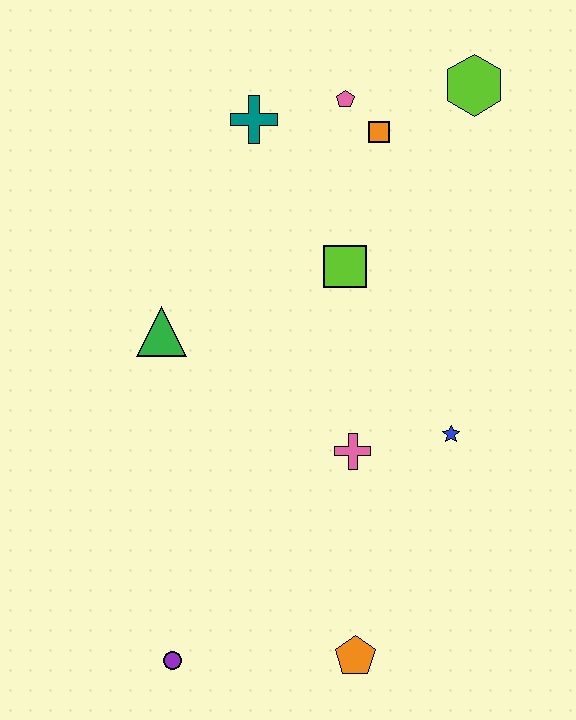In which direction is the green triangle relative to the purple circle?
The green triangle is above the purple circle.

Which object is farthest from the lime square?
The purple circle is farthest from the lime square.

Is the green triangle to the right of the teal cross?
No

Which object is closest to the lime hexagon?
The orange square is closest to the lime hexagon.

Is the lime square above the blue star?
Yes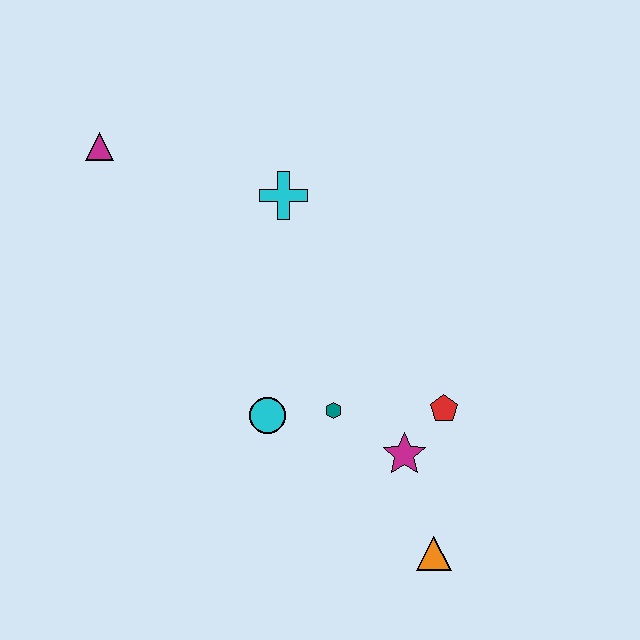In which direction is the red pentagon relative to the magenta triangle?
The red pentagon is to the right of the magenta triangle.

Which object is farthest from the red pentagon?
The magenta triangle is farthest from the red pentagon.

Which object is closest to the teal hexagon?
The cyan circle is closest to the teal hexagon.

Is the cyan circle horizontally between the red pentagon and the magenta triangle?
Yes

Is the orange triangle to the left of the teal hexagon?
No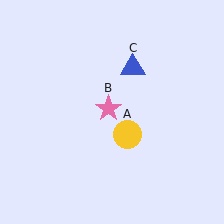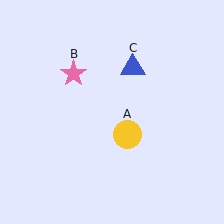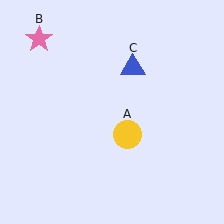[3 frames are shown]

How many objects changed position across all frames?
1 object changed position: pink star (object B).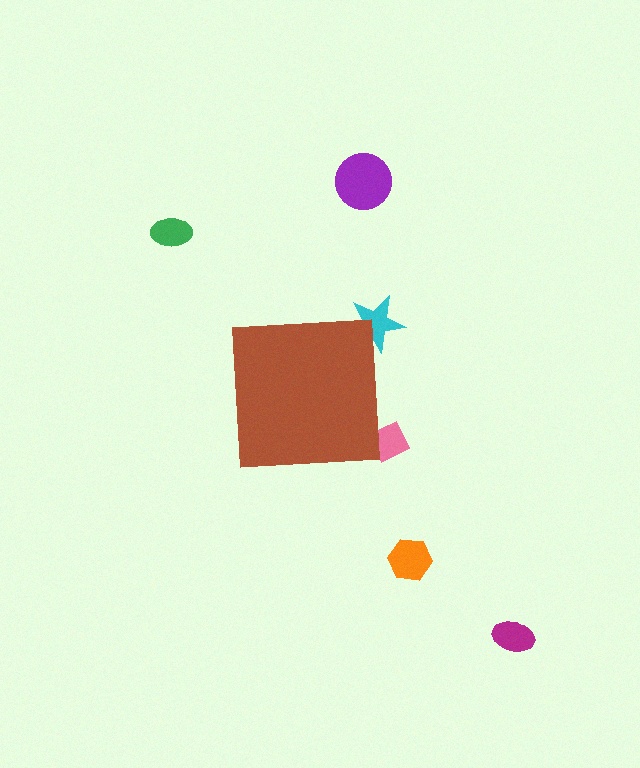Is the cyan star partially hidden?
Yes, the cyan star is partially hidden behind the brown square.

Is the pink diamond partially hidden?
Yes, the pink diamond is partially hidden behind the brown square.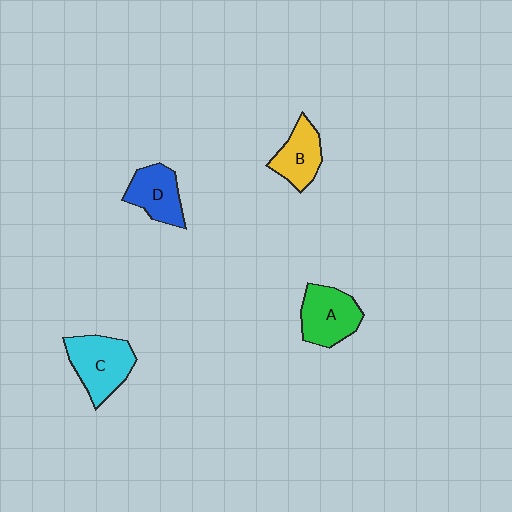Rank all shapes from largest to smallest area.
From largest to smallest: C (cyan), A (green), D (blue), B (yellow).